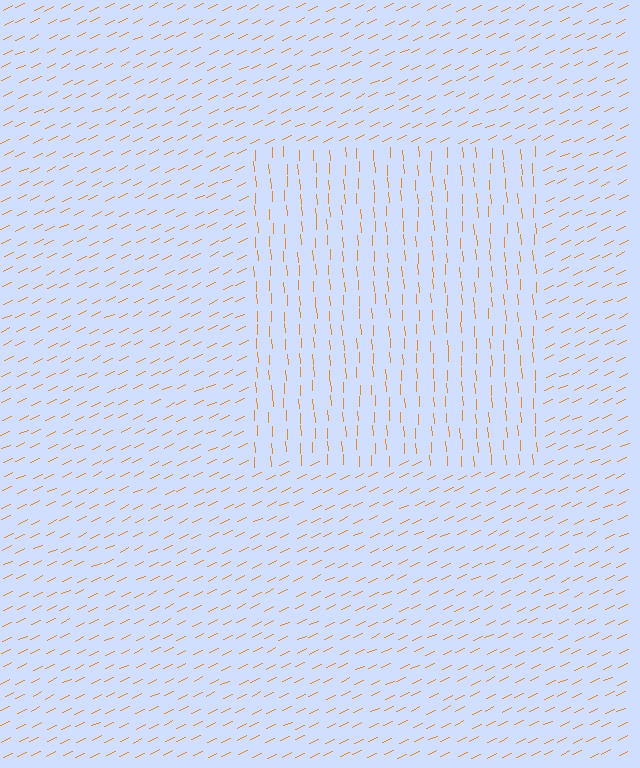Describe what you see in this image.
The image is filled with small orange line segments. A rectangle region in the image has lines oriented differently from the surrounding lines, creating a visible texture boundary.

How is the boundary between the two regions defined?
The boundary is defined purely by a change in line orientation (approximately 68 degrees difference). All lines are the same color and thickness.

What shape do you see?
I see a rectangle.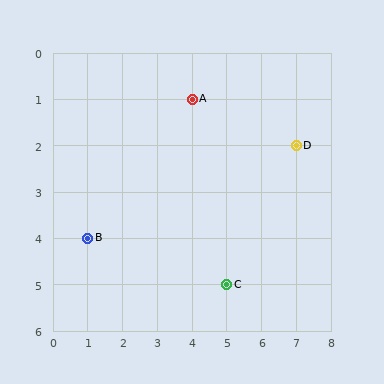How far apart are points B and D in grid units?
Points B and D are 6 columns and 2 rows apart (about 6.3 grid units diagonally).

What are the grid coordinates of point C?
Point C is at grid coordinates (5, 5).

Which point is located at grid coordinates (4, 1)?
Point A is at (4, 1).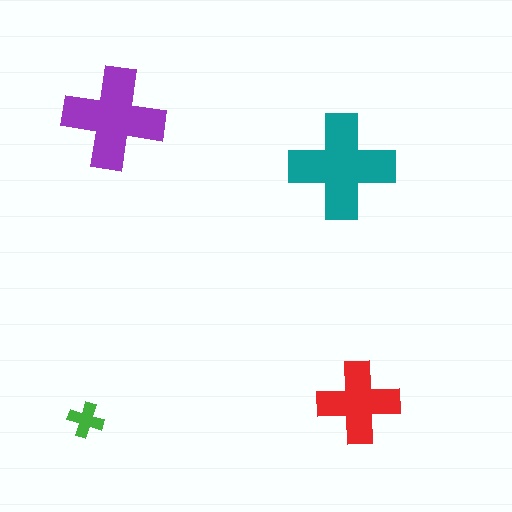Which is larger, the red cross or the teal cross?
The teal one.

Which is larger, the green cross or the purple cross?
The purple one.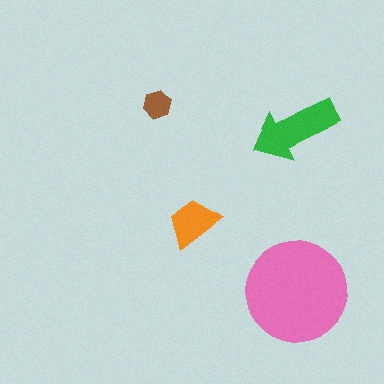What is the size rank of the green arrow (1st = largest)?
2nd.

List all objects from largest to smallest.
The pink circle, the green arrow, the orange trapezoid, the brown hexagon.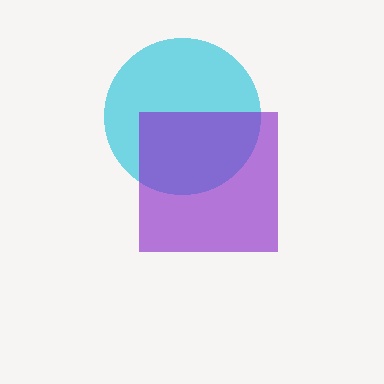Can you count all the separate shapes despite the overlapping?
Yes, there are 2 separate shapes.